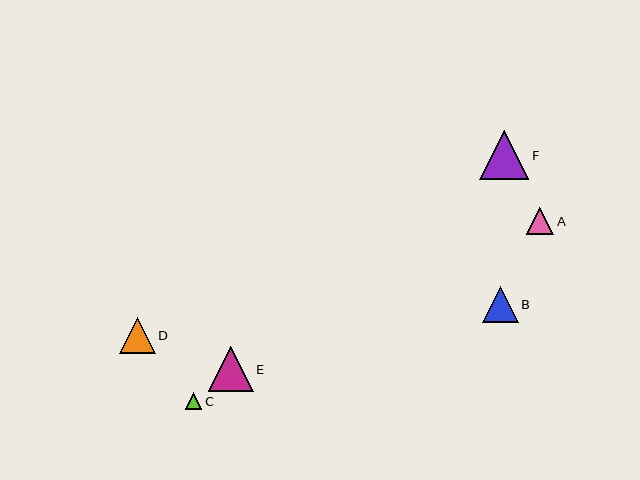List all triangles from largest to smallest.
From largest to smallest: F, E, B, D, A, C.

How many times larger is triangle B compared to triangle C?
Triangle B is approximately 2.2 times the size of triangle C.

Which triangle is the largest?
Triangle F is the largest with a size of approximately 50 pixels.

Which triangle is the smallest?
Triangle C is the smallest with a size of approximately 17 pixels.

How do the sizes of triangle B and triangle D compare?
Triangle B and triangle D are approximately the same size.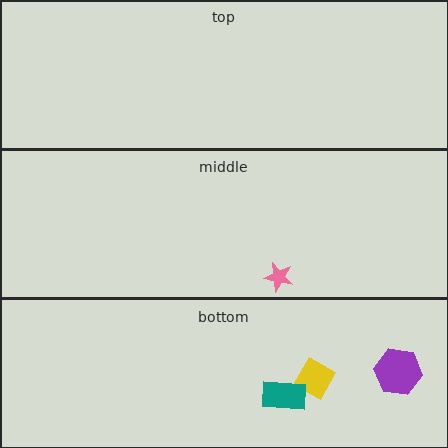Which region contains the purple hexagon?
The bottom region.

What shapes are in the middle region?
The pink star.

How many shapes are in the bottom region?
3.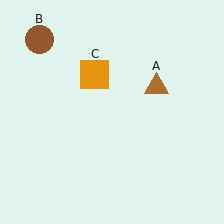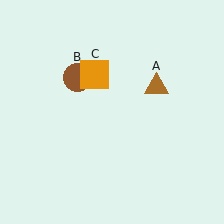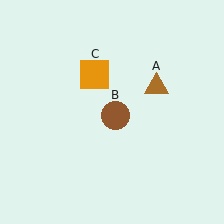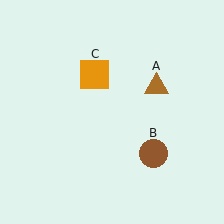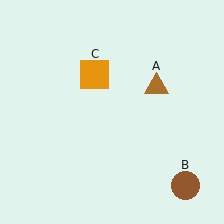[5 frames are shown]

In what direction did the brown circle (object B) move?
The brown circle (object B) moved down and to the right.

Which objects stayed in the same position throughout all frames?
Brown triangle (object A) and orange square (object C) remained stationary.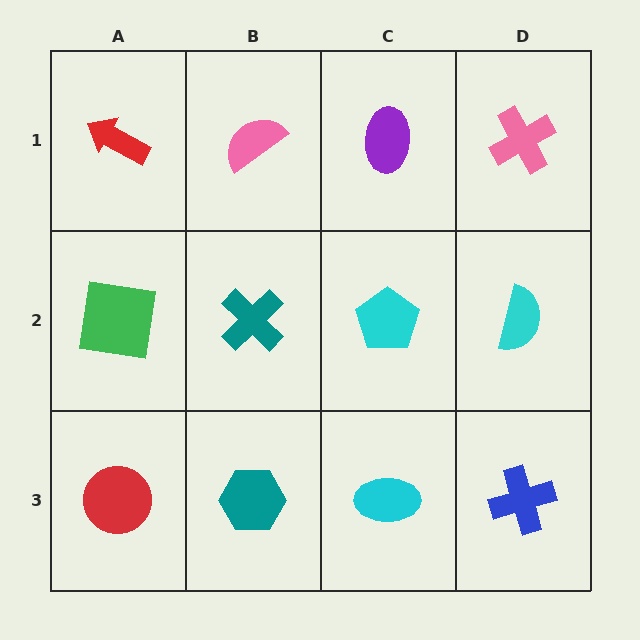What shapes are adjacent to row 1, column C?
A cyan pentagon (row 2, column C), a pink semicircle (row 1, column B), a pink cross (row 1, column D).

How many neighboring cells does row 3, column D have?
2.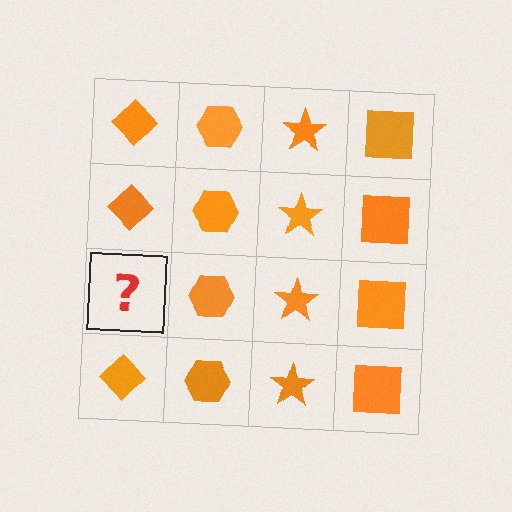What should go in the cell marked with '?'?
The missing cell should contain an orange diamond.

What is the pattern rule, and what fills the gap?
The rule is that each column has a consistent shape. The gap should be filled with an orange diamond.